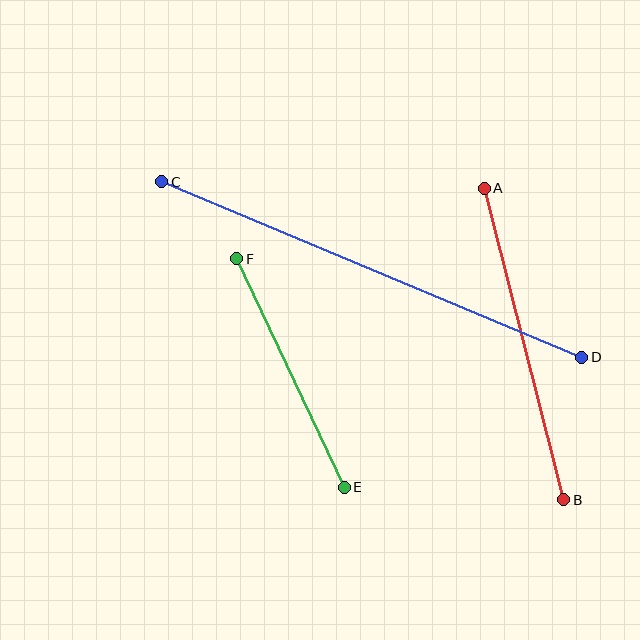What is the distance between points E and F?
The distance is approximately 253 pixels.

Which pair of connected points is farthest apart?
Points C and D are farthest apart.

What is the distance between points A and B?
The distance is approximately 322 pixels.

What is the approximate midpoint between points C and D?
The midpoint is at approximately (372, 269) pixels.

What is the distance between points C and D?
The distance is approximately 455 pixels.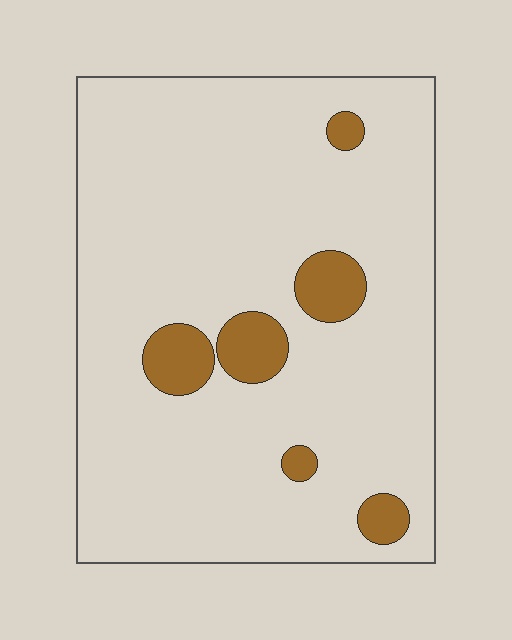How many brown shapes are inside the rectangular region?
6.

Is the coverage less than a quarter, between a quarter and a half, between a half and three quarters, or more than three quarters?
Less than a quarter.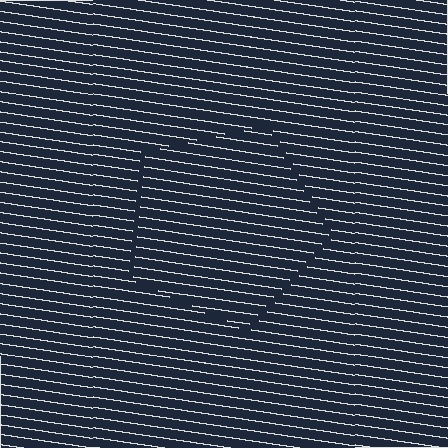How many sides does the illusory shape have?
5 sides — the line-ends trace a pentagon.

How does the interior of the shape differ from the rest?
The interior of the shape contains the same grating, shifted by half a period — the contour is defined by the phase discontinuity where line-ends from the inner and outer gratings abut.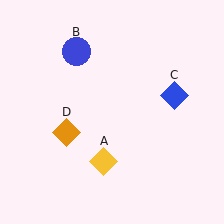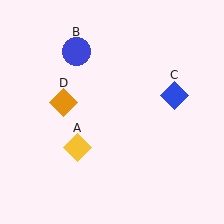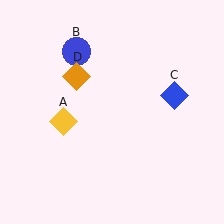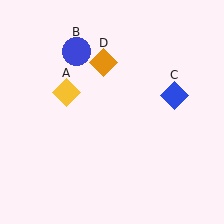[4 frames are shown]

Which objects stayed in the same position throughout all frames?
Blue circle (object B) and blue diamond (object C) remained stationary.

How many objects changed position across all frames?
2 objects changed position: yellow diamond (object A), orange diamond (object D).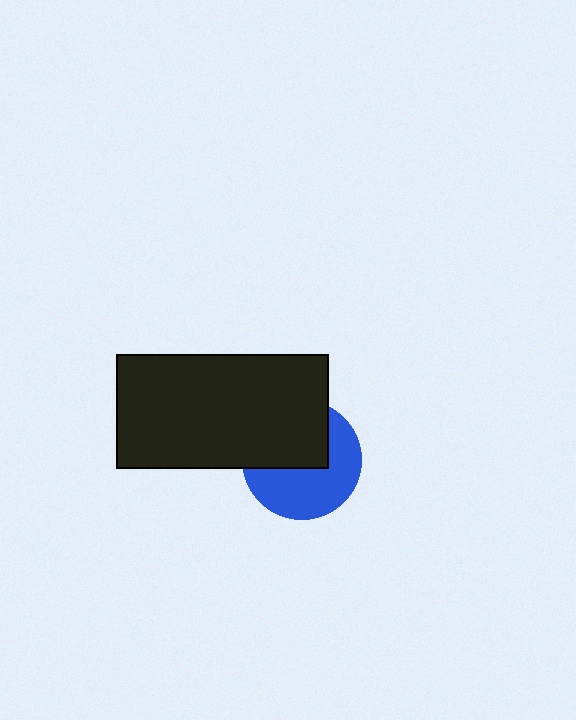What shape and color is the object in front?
The object in front is a black rectangle.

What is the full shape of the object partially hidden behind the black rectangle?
The partially hidden object is a blue circle.